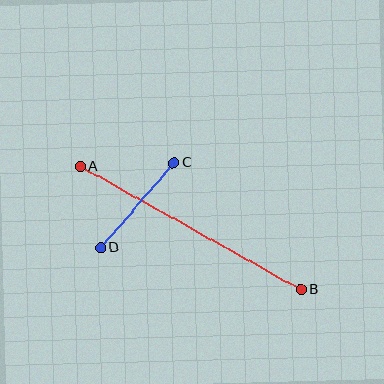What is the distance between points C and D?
The distance is approximately 112 pixels.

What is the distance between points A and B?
The distance is approximately 252 pixels.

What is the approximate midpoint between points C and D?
The midpoint is at approximately (137, 205) pixels.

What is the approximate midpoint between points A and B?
The midpoint is at approximately (191, 228) pixels.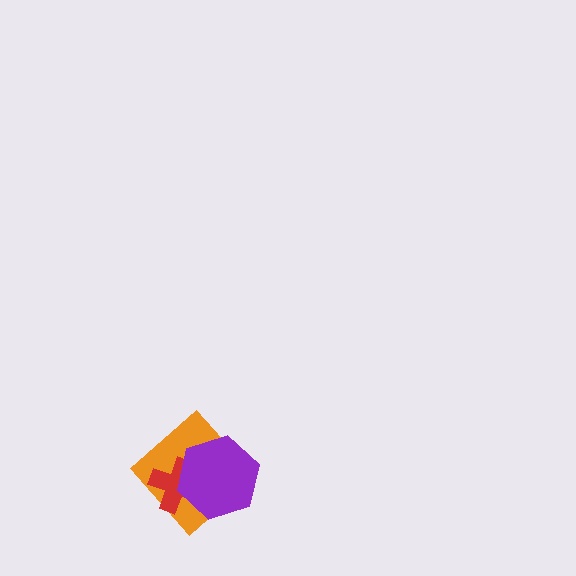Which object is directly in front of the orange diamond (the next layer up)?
The red cross is directly in front of the orange diamond.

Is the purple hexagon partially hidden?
No, no other shape covers it.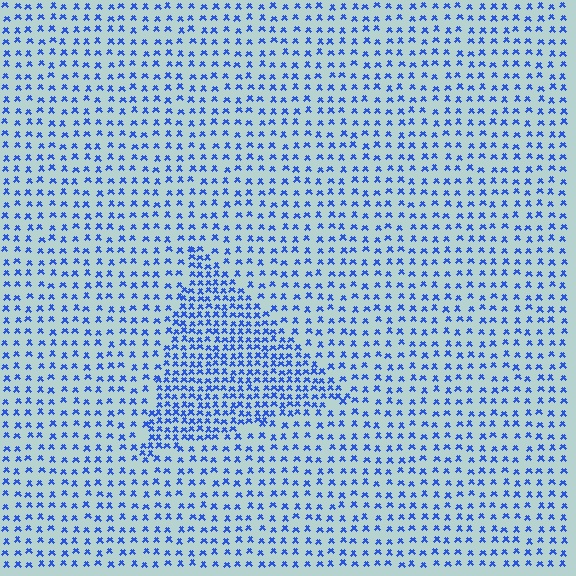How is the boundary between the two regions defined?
The boundary is defined by a change in element density (approximately 2.0x ratio). All elements are the same color, size, and shape.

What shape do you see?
I see a triangle.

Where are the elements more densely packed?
The elements are more densely packed inside the triangle boundary.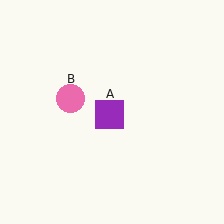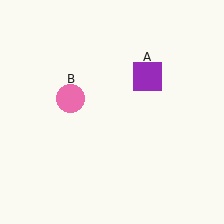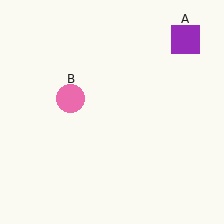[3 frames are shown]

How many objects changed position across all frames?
1 object changed position: purple square (object A).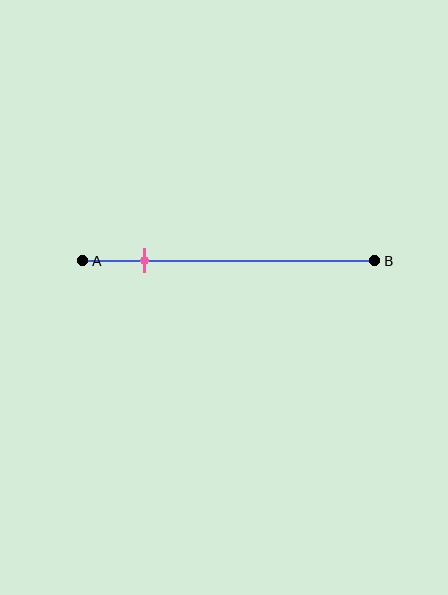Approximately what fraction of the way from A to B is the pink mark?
The pink mark is approximately 20% of the way from A to B.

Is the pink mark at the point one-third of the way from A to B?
No, the mark is at about 20% from A, not at the 33% one-third point.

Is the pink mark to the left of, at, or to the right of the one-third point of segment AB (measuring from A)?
The pink mark is to the left of the one-third point of segment AB.